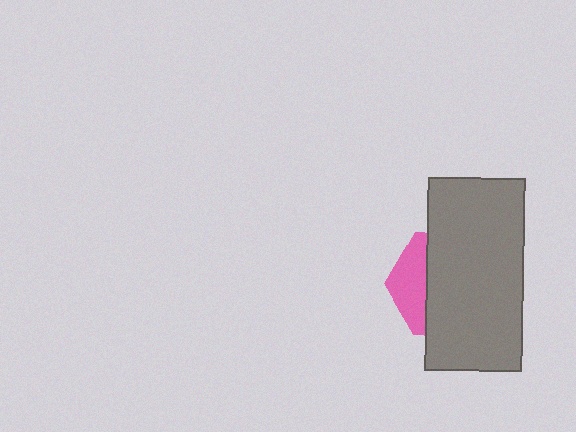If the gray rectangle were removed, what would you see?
You would see the complete pink hexagon.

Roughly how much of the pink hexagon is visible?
A small part of it is visible (roughly 30%).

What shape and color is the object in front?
The object in front is a gray rectangle.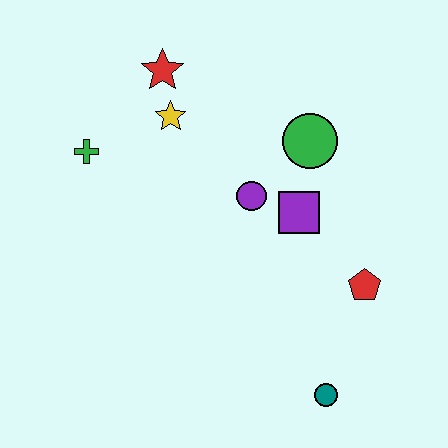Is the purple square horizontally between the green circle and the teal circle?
No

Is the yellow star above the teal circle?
Yes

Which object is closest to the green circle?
The purple square is closest to the green circle.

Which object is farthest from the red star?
The teal circle is farthest from the red star.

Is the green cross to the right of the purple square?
No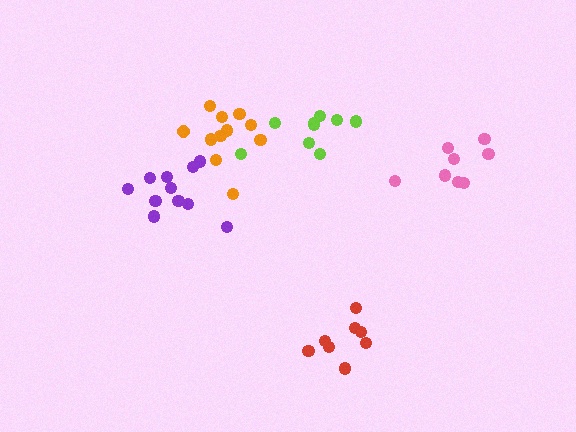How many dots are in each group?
Group 1: 11 dots, Group 2: 8 dots, Group 3: 11 dots, Group 4: 8 dots, Group 5: 9 dots (47 total).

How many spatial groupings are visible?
There are 5 spatial groupings.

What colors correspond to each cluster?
The clusters are colored: purple, pink, orange, red, lime.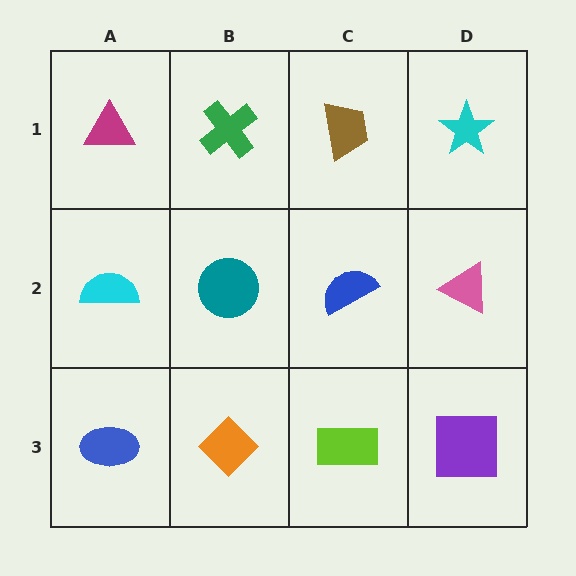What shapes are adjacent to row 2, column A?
A magenta triangle (row 1, column A), a blue ellipse (row 3, column A), a teal circle (row 2, column B).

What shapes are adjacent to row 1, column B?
A teal circle (row 2, column B), a magenta triangle (row 1, column A), a brown trapezoid (row 1, column C).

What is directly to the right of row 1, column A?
A green cross.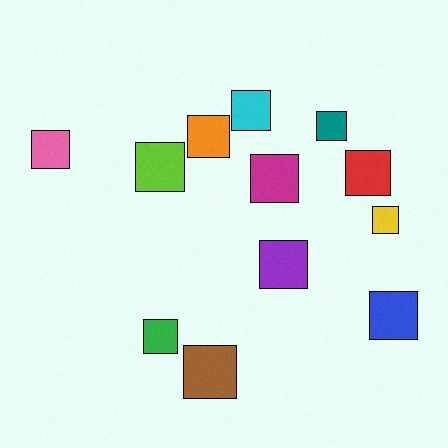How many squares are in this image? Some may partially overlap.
There are 12 squares.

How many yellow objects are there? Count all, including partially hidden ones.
There is 1 yellow object.